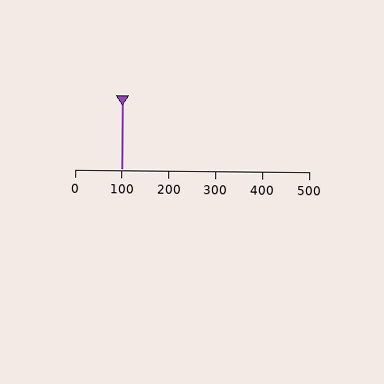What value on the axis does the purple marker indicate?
The marker indicates approximately 100.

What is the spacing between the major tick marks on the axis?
The major ticks are spaced 100 apart.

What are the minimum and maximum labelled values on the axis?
The axis runs from 0 to 500.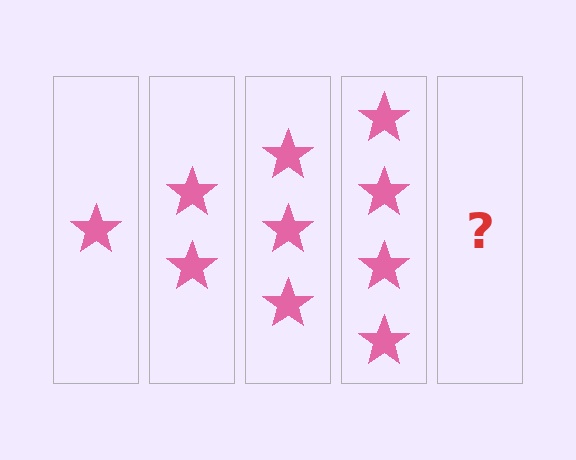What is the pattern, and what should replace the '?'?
The pattern is that each step adds one more star. The '?' should be 5 stars.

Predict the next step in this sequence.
The next step is 5 stars.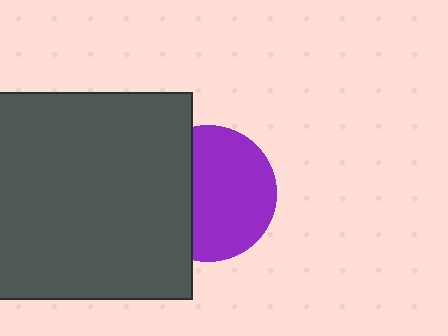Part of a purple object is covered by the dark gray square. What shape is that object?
It is a circle.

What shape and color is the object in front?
The object in front is a dark gray square.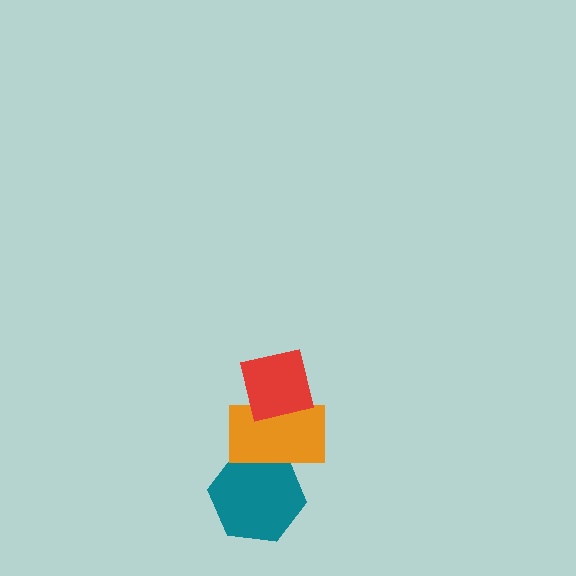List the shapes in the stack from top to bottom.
From top to bottom: the red square, the orange rectangle, the teal hexagon.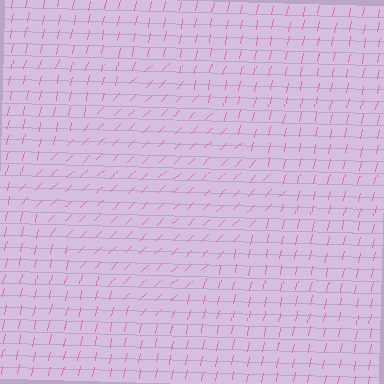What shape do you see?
I see a diamond.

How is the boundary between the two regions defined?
The boundary is defined purely by a change in line orientation (approximately 33 degrees difference). All lines are the same color and thickness.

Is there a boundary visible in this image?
Yes, there is a texture boundary formed by a change in line orientation.